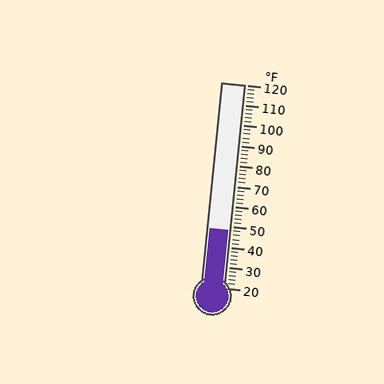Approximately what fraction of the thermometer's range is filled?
The thermometer is filled to approximately 30% of its range.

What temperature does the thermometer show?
The thermometer shows approximately 48°F.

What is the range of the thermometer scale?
The thermometer scale ranges from 20°F to 120°F.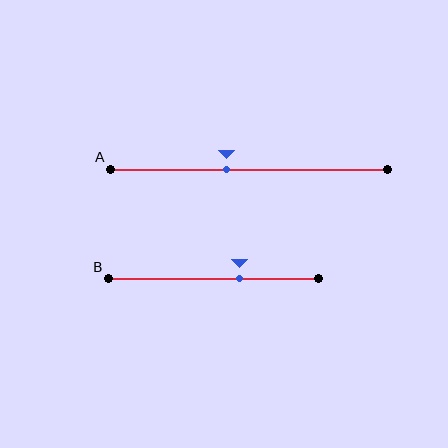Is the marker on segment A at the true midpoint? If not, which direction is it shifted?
No, the marker on segment A is shifted to the left by about 8% of the segment length.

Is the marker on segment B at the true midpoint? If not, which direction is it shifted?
No, the marker on segment B is shifted to the right by about 13% of the segment length.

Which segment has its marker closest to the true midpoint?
Segment A has its marker closest to the true midpoint.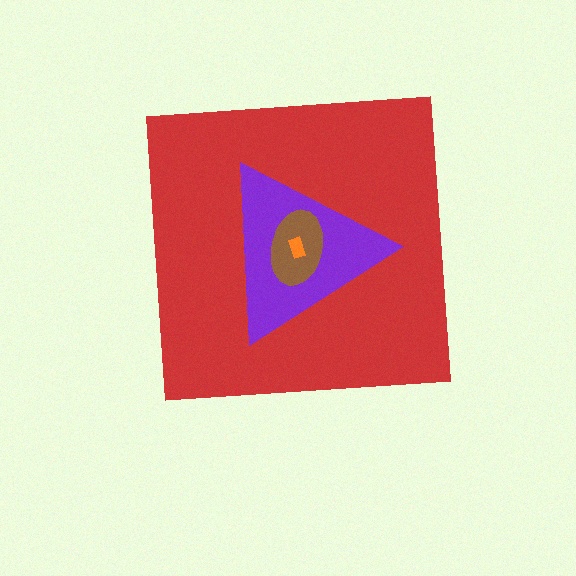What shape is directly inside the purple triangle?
The brown ellipse.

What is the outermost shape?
The red square.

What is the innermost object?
The orange rectangle.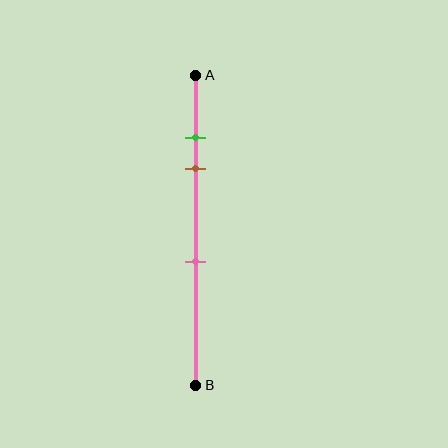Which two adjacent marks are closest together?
The green and brown marks are the closest adjacent pair.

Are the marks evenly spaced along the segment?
No, the marks are not evenly spaced.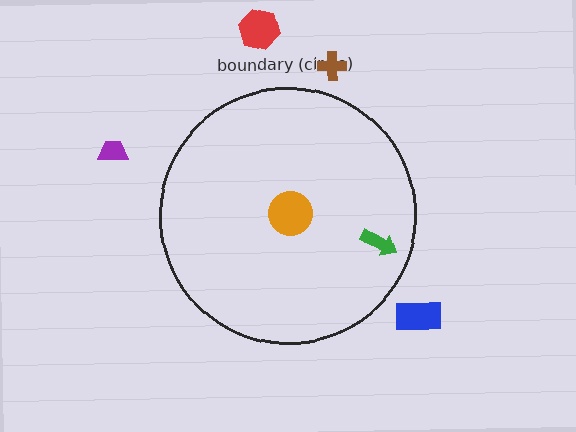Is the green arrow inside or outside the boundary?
Inside.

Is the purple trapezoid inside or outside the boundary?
Outside.